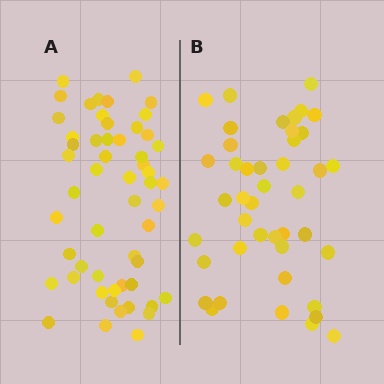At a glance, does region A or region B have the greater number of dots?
Region A (the left region) has more dots.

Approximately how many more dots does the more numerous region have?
Region A has roughly 12 or so more dots than region B.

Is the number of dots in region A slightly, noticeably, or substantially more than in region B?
Region A has noticeably more, but not dramatically so. The ratio is roughly 1.3 to 1.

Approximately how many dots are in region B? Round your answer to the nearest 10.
About 40 dots. (The exact count is 43, which rounds to 40.)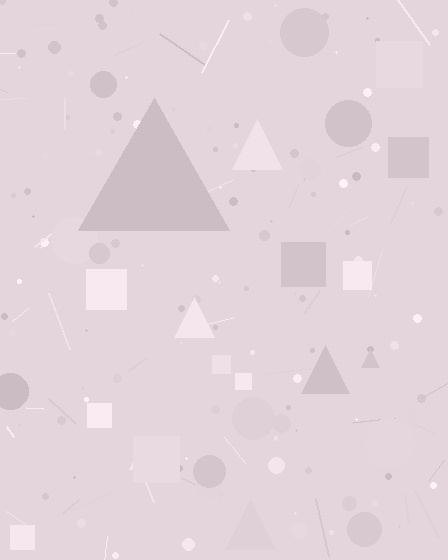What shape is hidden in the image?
A triangle is hidden in the image.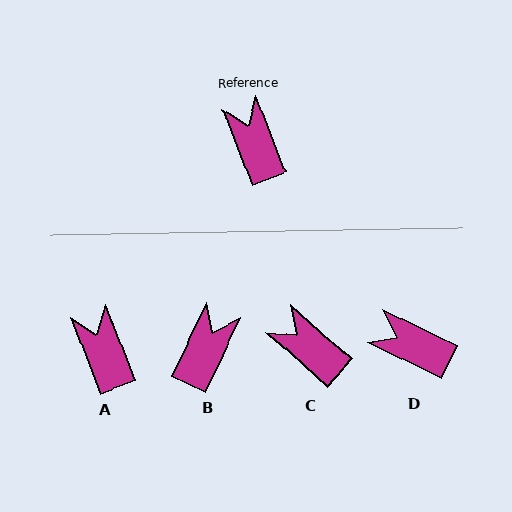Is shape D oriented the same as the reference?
No, it is off by about 43 degrees.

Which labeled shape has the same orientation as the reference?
A.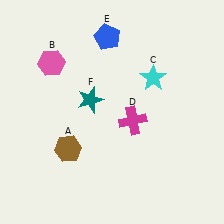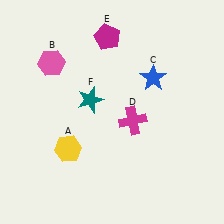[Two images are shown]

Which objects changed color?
A changed from brown to yellow. C changed from cyan to blue. E changed from blue to magenta.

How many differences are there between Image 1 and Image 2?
There are 3 differences between the two images.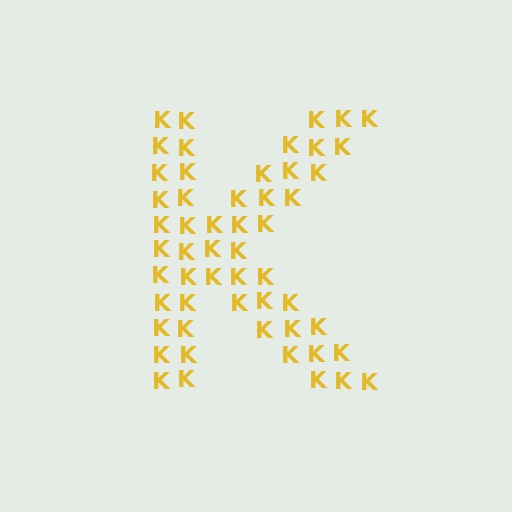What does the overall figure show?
The overall figure shows the letter K.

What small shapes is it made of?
It is made of small letter K's.